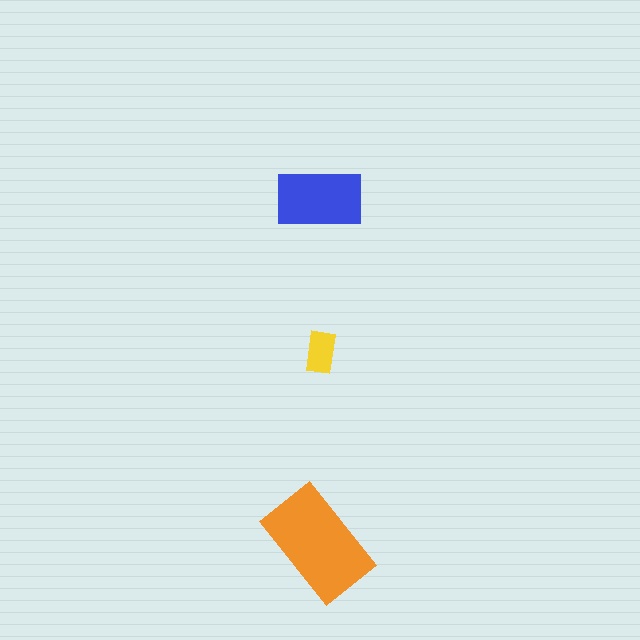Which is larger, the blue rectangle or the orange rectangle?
The orange one.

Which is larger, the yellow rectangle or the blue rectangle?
The blue one.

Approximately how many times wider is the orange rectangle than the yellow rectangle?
About 2.5 times wider.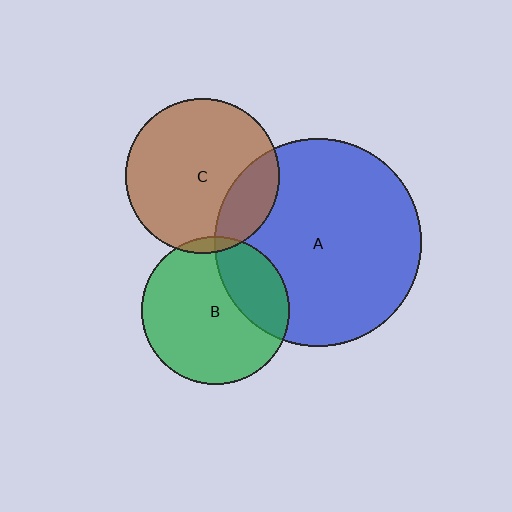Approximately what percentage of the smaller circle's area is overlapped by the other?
Approximately 20%.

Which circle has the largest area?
Circle A (blue).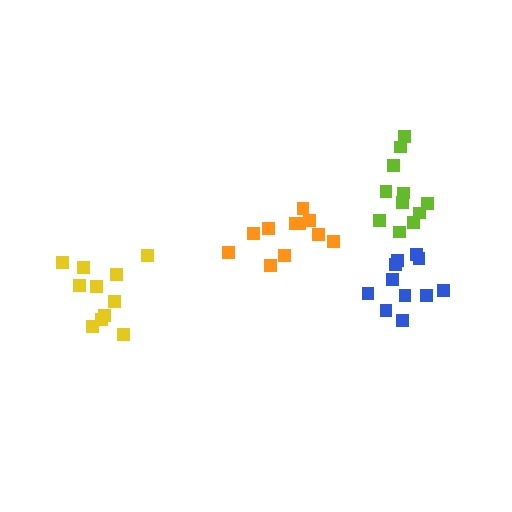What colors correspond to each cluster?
The clusters are colored: lime, yellow, orange, blue.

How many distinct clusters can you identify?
There are 4 distinct clusters.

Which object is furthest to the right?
The blue cluster is rightmost.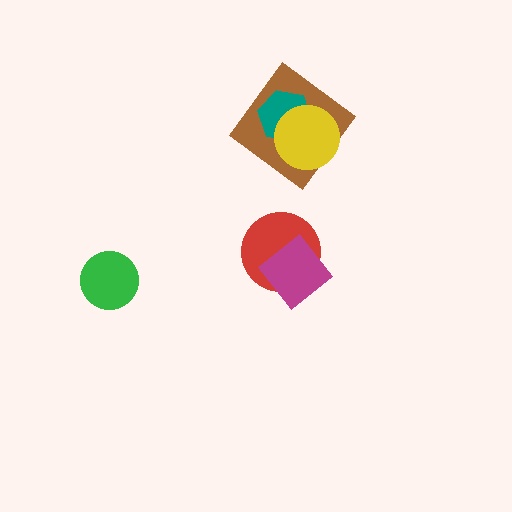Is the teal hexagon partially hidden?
Yes, it is partially covered by another shape.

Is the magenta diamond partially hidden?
No, no other shape covers it.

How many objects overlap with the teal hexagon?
2 objects overlap with the teal hexagon.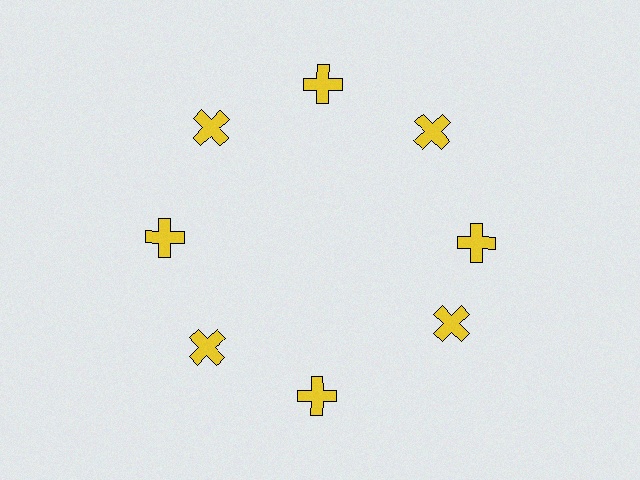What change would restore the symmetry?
The symmetry would be restored by rotating it back into even spacing with its neighbors so that all 8 crosses sit at equal angles and equal distance from the center.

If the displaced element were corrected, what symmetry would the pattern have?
It would have 8-fold rotational symmetry — the pattern would map onto itself every 45 degrees.